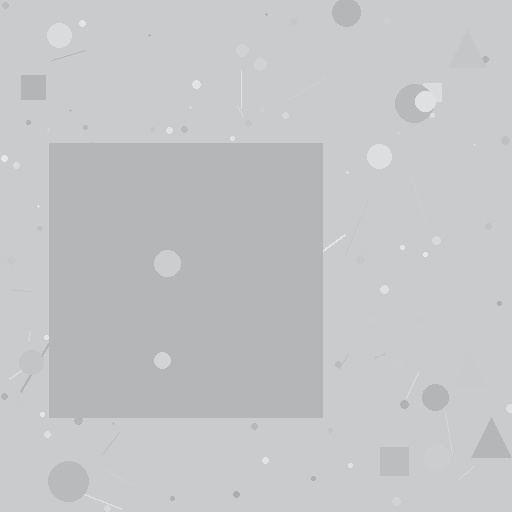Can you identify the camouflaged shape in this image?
The camouflaged shape is a square.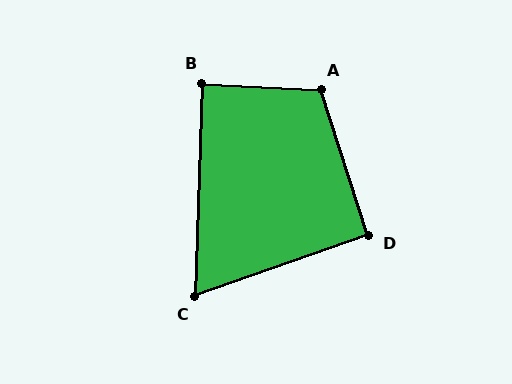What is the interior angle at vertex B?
Approximately 89 degrees (approximately right).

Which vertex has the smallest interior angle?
C, at approximately 69 degrees.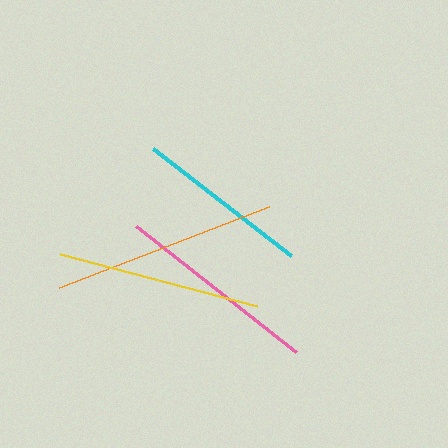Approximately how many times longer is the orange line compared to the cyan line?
The orange line is approximately 1.3 times the length of the cyan line.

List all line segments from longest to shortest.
From longest to shortest: orange, pink, yellow, cyan.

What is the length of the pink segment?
The pink segment is approximately 204 pixels long.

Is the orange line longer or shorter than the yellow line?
The orange line is longer than the yellow line.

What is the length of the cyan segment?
The cyan segment is approximately 175 pixels long.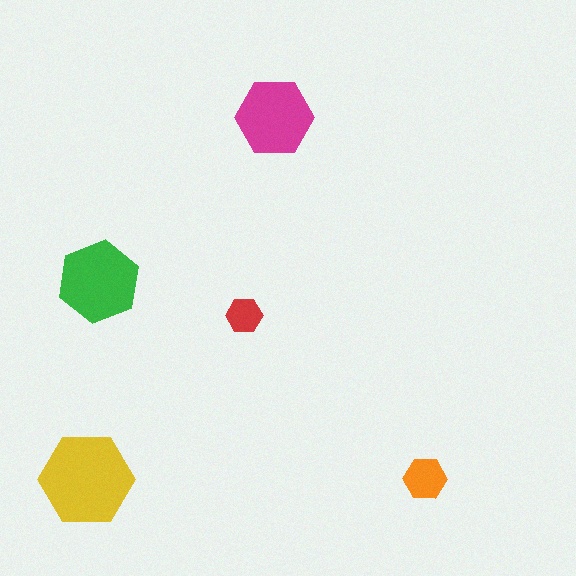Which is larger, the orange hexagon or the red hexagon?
The orange one.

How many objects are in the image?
There are 5 objects in the image.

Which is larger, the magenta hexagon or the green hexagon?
The green one.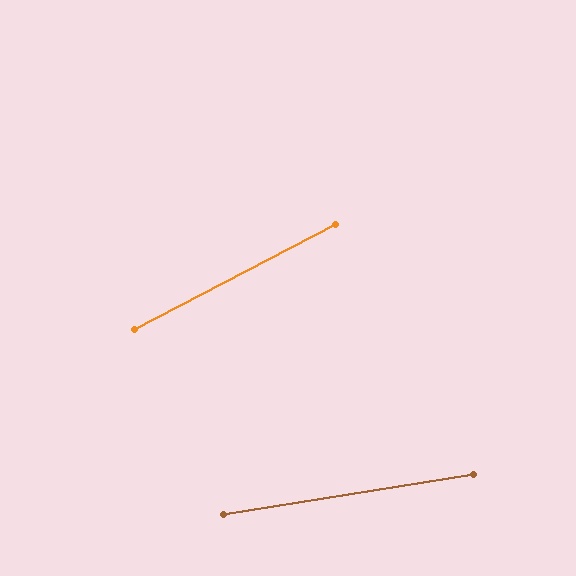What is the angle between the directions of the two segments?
Approximately 18 degrees.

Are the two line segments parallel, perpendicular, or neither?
Neither parallel nor perpendicular — they differ by about 18°.